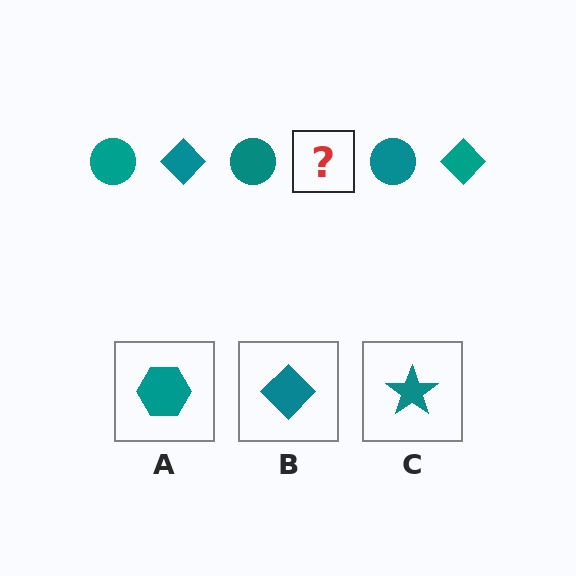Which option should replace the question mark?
Option B.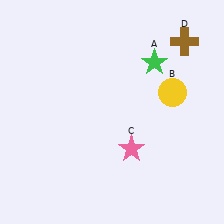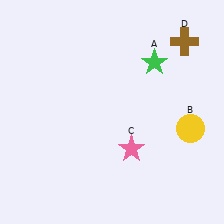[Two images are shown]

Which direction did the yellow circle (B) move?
The yellow circle (B) moved down.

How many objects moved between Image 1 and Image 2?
1 object moved between the two images.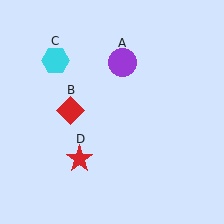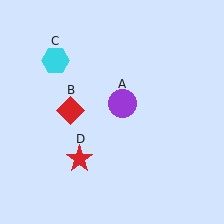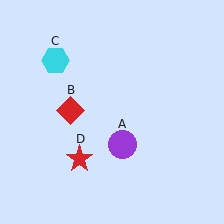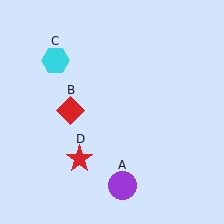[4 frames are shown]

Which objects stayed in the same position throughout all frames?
Red diamond (object B) and cyan hexagon (object C) and red star (object D) remained stationary.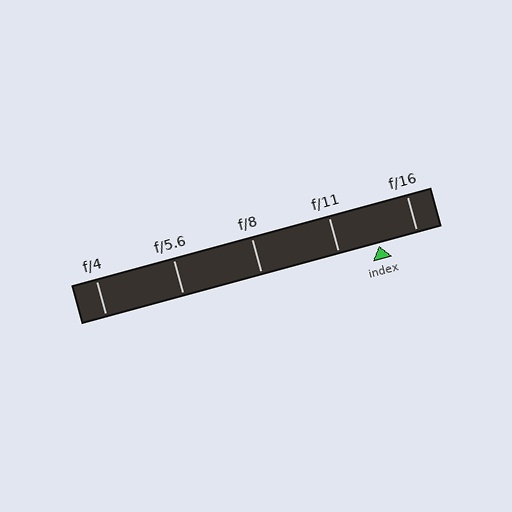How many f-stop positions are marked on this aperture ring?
There are 5 f-stop positions marked.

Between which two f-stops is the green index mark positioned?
The index mark is between f/11 and f/16.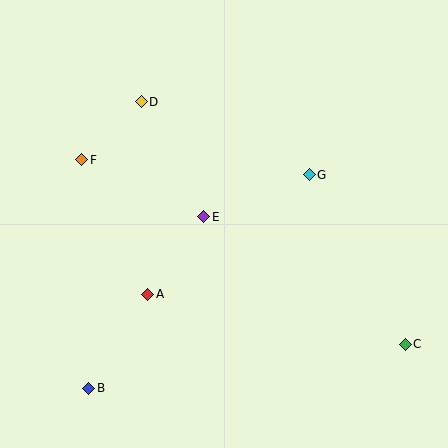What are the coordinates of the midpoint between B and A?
The midpoint between B and A is at (118, 341).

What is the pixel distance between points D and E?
The distance between D and E is 131 pixels.